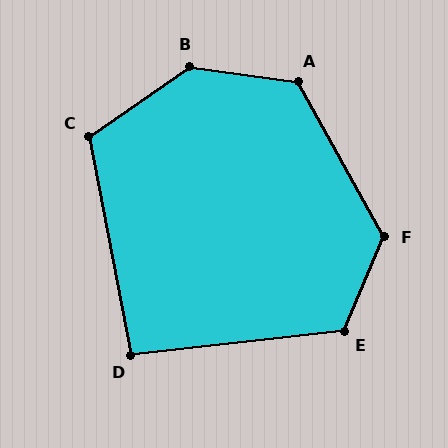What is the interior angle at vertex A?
Approximately 127 degrees (obtuse).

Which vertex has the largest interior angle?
B, at approximately 138 degrees.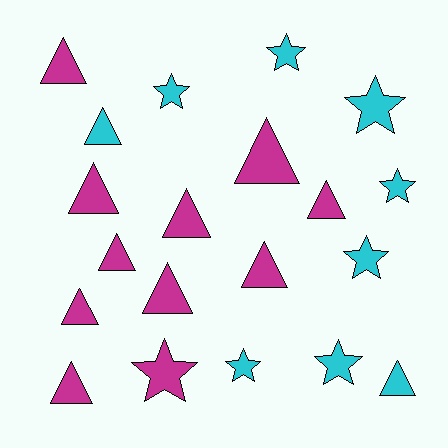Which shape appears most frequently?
Triangle, with 12 objects.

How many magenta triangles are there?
There are 10 magenta triangles.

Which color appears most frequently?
Magenta, with 11 objects.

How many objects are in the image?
There are 20 objects.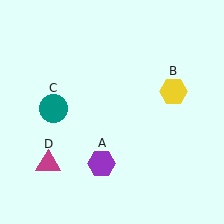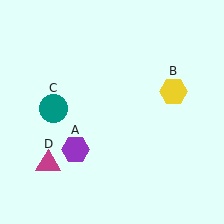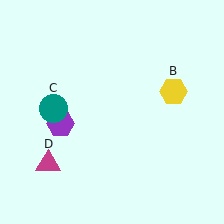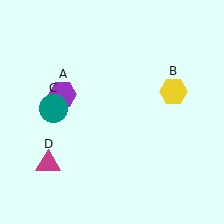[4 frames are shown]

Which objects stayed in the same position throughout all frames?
Yellow hexagon (object B) and teal circle (object C) and magenta triangle (object D) remained stationary.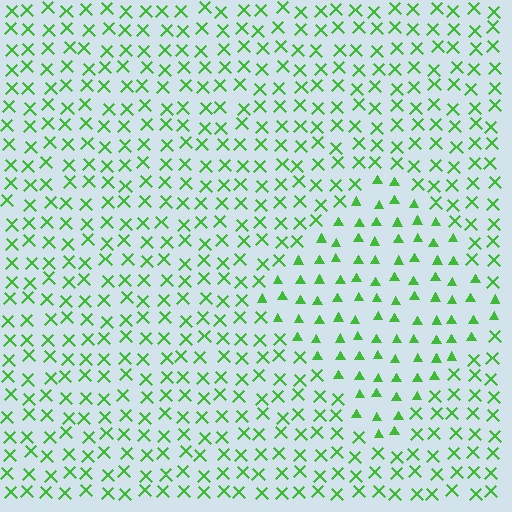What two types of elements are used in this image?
The image uses triangles inside the diamond region and X marks outside it.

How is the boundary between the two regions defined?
The boundary is defined by a change in element shape: triangles inside vs. X marks outside. All elements share the same color and spacing.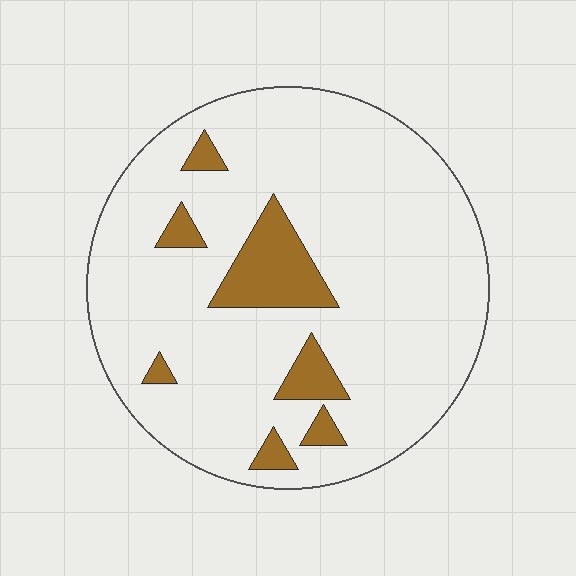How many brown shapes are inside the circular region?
7.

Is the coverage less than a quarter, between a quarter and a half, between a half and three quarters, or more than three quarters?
Less than a quarter.